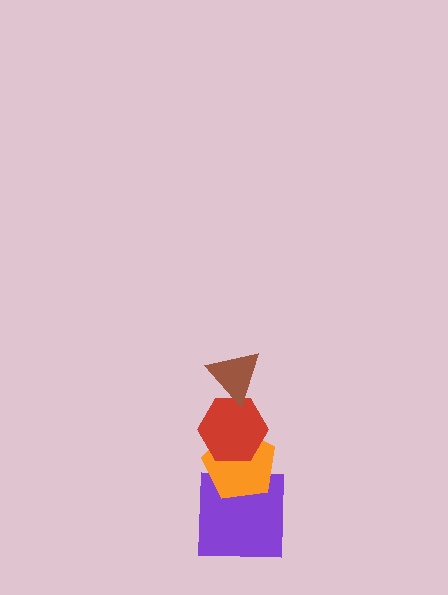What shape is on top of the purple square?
The orange pentagon is on top of the purple square.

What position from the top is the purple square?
The purple square is 4th from the top.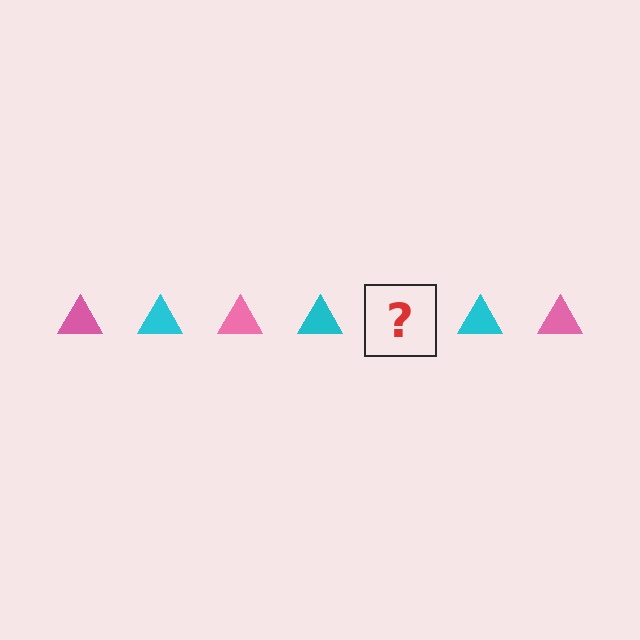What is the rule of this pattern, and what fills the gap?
The rule is that the pattern cycles through pink, cyan triangles. The gap should be filled with a pink triangle.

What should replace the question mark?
The question mark should be replaced with a pink triangle.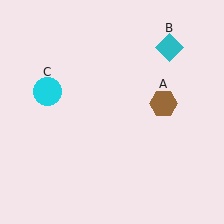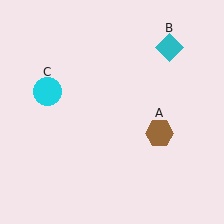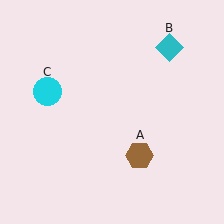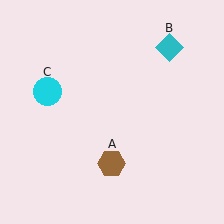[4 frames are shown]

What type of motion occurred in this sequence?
The brown hexagon (object A) rotated clockwise around the center of the scene.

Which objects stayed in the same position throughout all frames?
Cyan diamond (object B) and cyan circle (object C) remained stationary.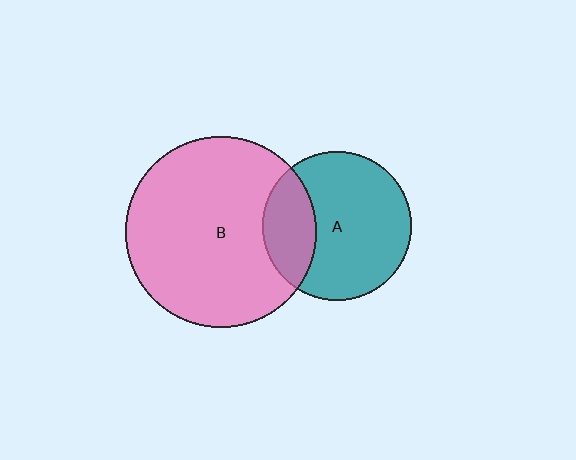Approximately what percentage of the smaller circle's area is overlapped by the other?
Approximately 25%.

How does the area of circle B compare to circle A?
Approximately 1.6 times.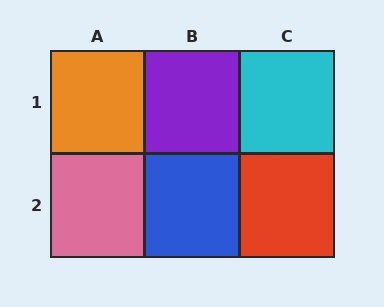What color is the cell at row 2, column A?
Pink.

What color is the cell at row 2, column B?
Blue.